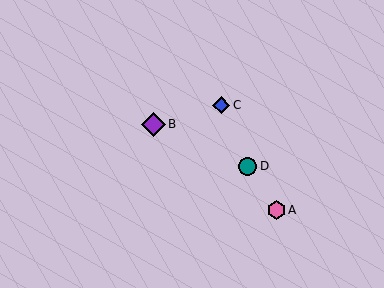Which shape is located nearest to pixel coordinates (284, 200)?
The pink hexagon (labeled A) at (276, 210) is nearest to that location.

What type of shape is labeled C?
Shape C is a blue diamond.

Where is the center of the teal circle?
The center of the teal circle is at (248, 166).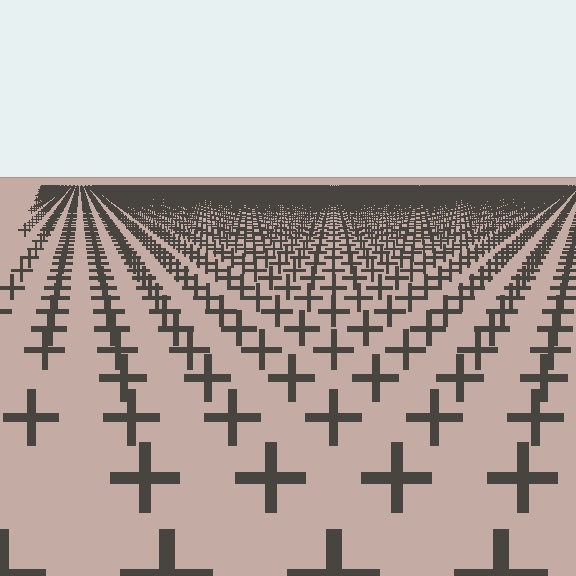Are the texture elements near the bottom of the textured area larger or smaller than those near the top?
Larger. Near the bottom, elements are closer to the viewer and appear at a bigger on-screen size.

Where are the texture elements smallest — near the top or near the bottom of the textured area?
Near the top.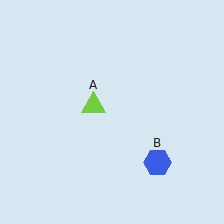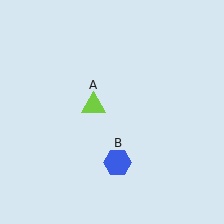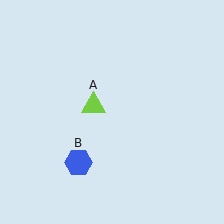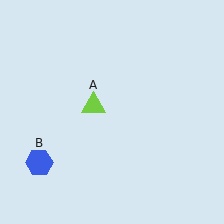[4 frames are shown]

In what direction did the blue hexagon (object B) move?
The blue hexagon (object B) moved left.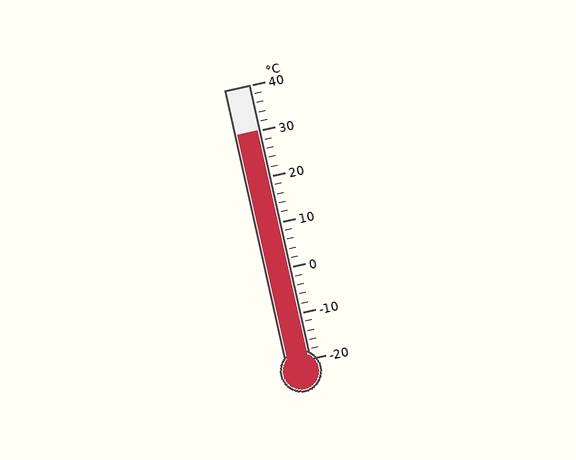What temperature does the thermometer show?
The thermometer shows approximately 30°C.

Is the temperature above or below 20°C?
The temperature is above 20°C.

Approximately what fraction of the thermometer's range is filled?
The thermometer is filled to approximately 85% of its range.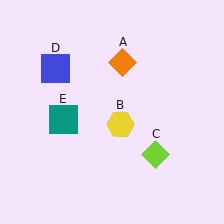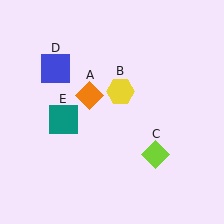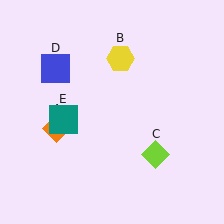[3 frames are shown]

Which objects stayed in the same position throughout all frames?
Lime diamond (object C) and blue square (object D) and teal square (object E) remained stationary.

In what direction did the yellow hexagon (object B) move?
The yellow hexagon (object B) moved up.